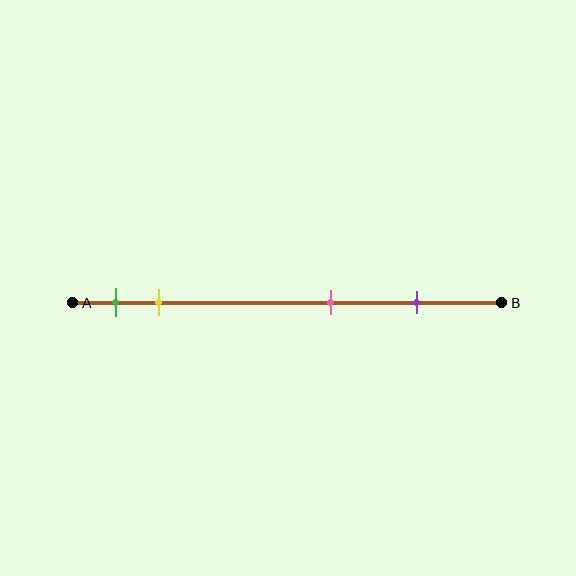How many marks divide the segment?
There are 4 marks dividing the segment.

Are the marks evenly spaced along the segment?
No, the marks are not evenly spaced.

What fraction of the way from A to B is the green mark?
The green mark is approximately 10% (0.1) of the way from A to B.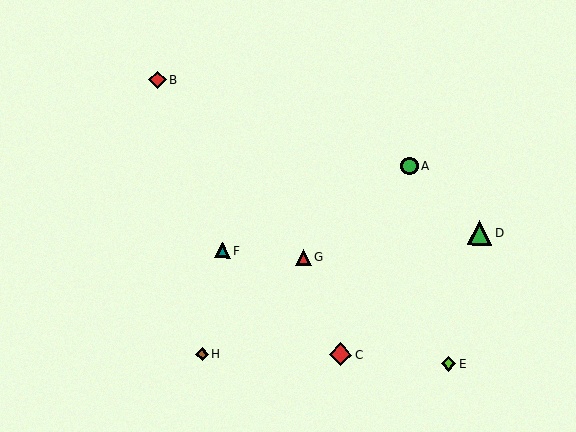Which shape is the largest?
The green triangle (labeled D) is the largest.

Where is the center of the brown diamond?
The center of the brown diamond is at (202, 354).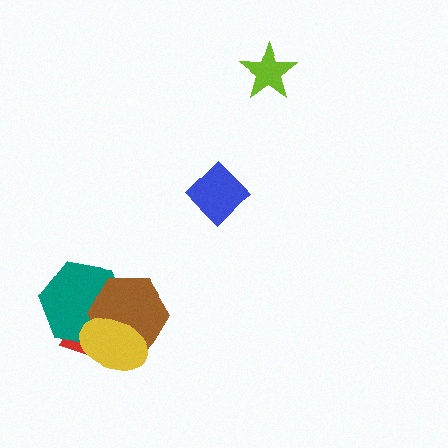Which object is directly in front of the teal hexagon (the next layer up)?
The brown hexagon is directly in front of the teal hexagon.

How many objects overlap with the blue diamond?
0 objects overlap with the blue diamond.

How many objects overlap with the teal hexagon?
3 objects overlap with the teal hexagon.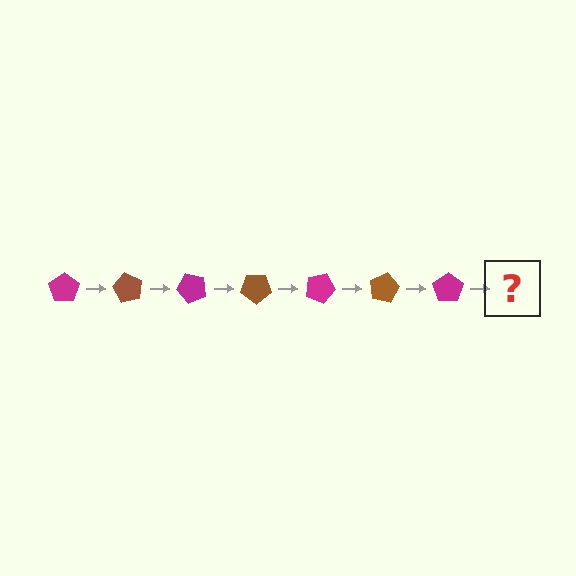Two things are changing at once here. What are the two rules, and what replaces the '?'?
The two rules are that it rotates 60 degrees each step and the color cycles through magenta and brown. The '?' should be a brown pentagon, rotated 420 degrees from the start.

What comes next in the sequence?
The next element should be a brown pentagon, rotated 420 degrees from the start.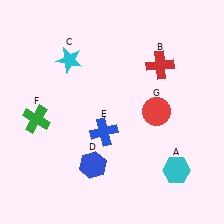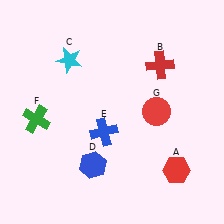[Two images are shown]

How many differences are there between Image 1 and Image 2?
There is 1 difference between the two images.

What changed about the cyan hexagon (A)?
In Image 1, A is cyan. In Image 2, it changed to red.